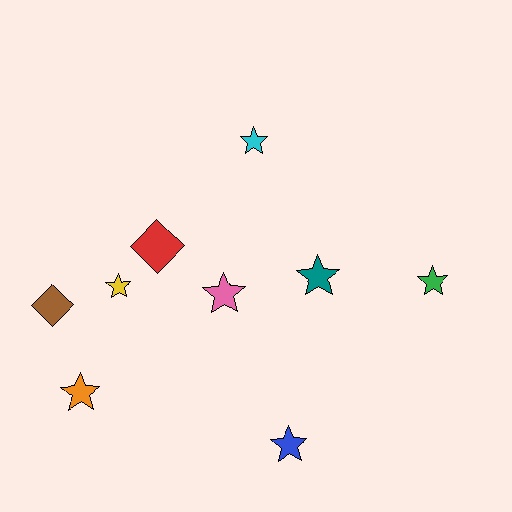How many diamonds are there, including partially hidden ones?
There are 2 diamonds.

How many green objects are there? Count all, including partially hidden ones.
There is 1 green object.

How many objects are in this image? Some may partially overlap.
There are 9 objects.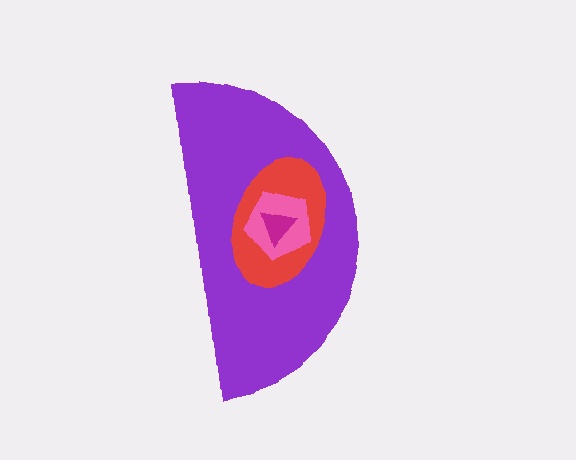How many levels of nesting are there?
4.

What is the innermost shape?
The magenta triangle.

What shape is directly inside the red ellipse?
The pink pentagon.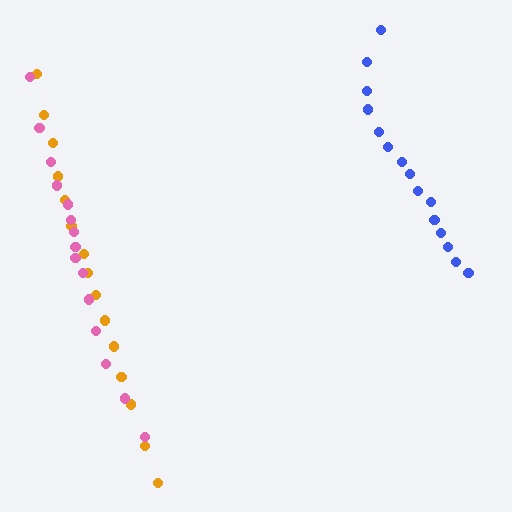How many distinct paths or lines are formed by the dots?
There are 3 distinct paths.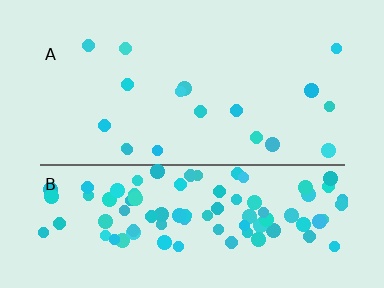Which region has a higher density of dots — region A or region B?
B (the bottom).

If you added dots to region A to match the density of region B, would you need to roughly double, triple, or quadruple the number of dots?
Approximately quadruple.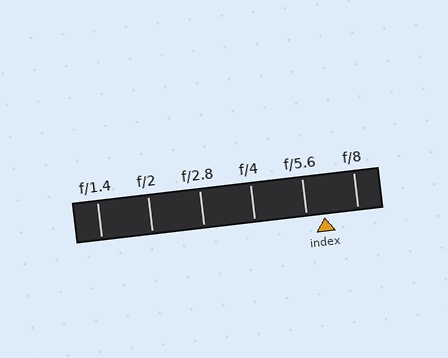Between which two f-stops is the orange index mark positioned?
The index mark is between f/5.6 and f/8.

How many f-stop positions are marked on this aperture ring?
There are 6 f-stop positions marked.